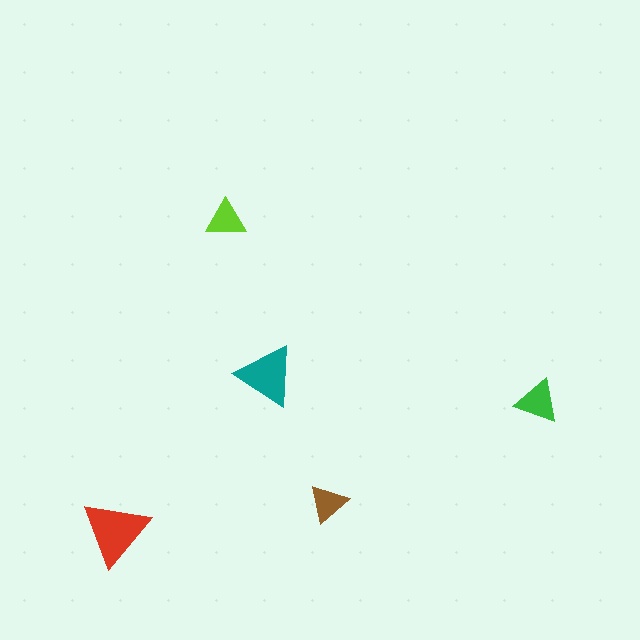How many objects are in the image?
There are 5 objects in the image.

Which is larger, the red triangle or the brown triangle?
The red one.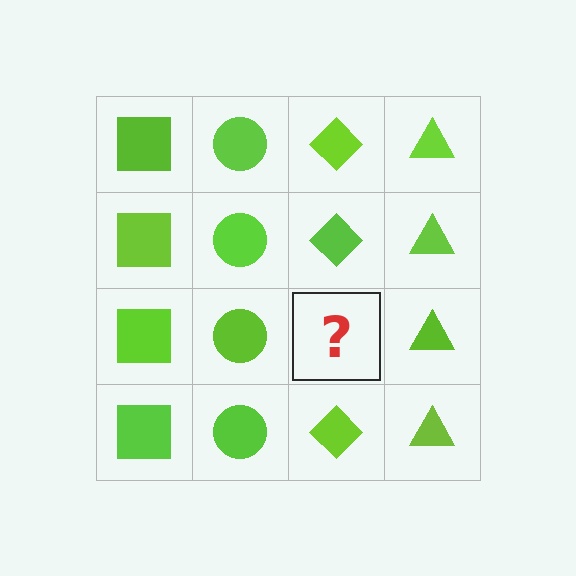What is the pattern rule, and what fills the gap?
The rule is that each column has a consistent shape. The gap should be filled with a lime diamond.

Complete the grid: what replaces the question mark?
The question mark should be replaced with a lime diamond.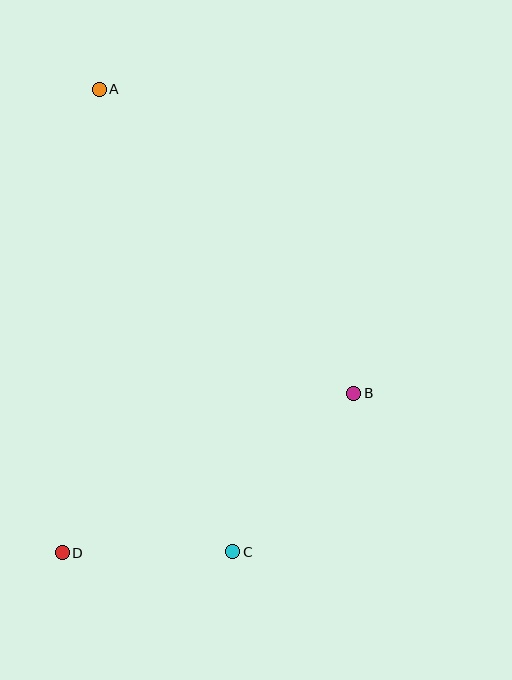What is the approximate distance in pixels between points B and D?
The distance between B and D is approximately 332 pixels.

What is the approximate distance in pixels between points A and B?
The distance between A and B is approximately 397 pixels.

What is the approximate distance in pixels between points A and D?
The distance between A and D is approximately 465 pixels.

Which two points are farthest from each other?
Points A and C are farthest from each other.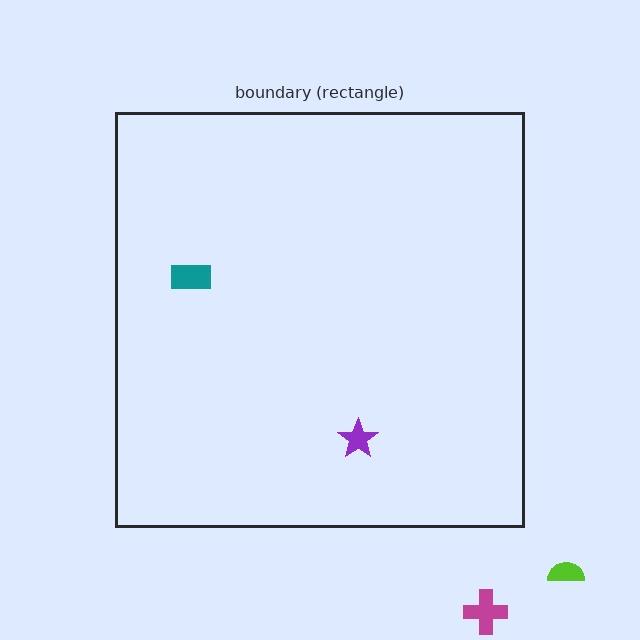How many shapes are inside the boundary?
2 inside, 2 outside.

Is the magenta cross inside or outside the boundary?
Outside.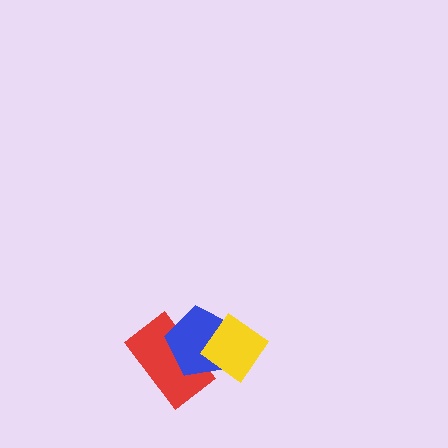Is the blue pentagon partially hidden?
Yes, it is partially covered by another shape.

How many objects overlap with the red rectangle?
2 objects overlap with the red rectangle.